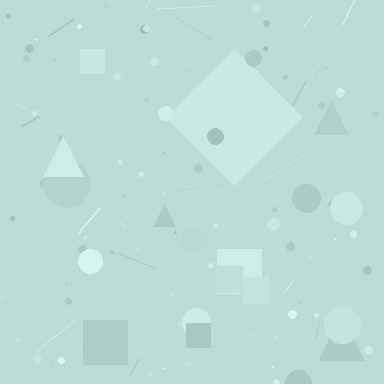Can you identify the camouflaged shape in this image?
The camouflaged shape is a diamond.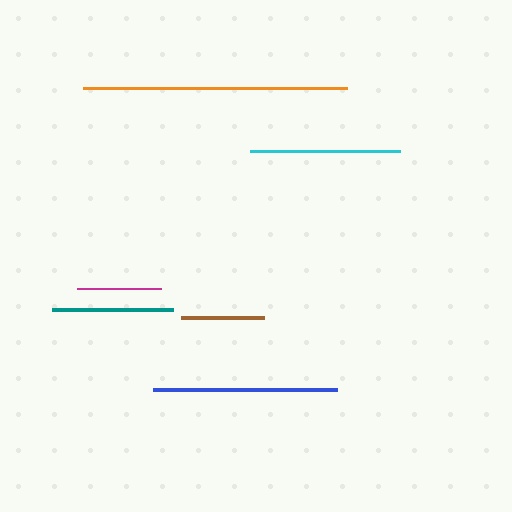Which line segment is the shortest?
The brown line is the shortest at approximately 83 pixels.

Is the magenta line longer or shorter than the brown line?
The magenta line is longer than the brown line.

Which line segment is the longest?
The orange line is the longest at approximately 264 pixels.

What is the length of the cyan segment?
The cyan segment is approximately 150 pixels long.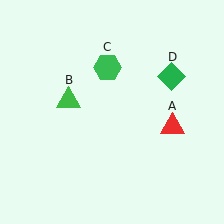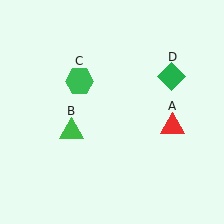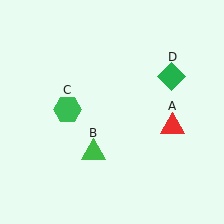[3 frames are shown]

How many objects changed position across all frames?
2 objects changed position: green triangle (object B), green hexagon (object C).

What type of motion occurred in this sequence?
The green triangle (object B), green hexagon (object C) rotated counterclockwise around the center of the scene.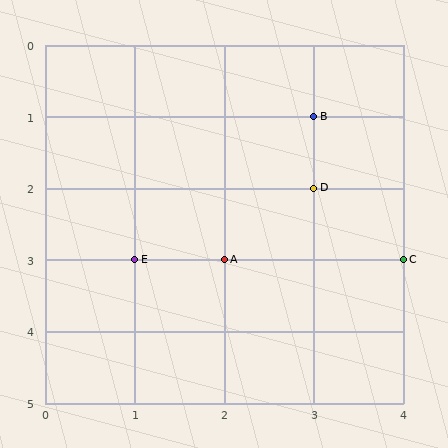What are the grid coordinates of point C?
Point C is at grid coordinates (4, 3).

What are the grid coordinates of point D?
Point D is at grid coordinates (3, 2).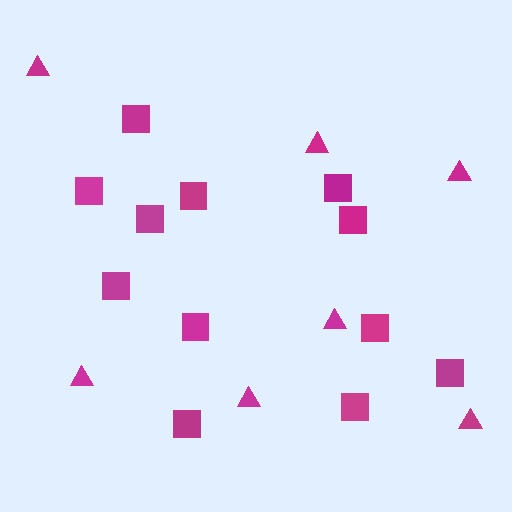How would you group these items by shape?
There are 2 groups: one group of squares (12) and one group of triangles (7).